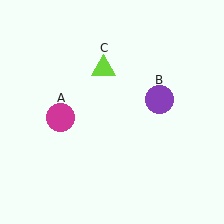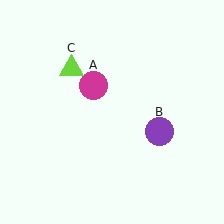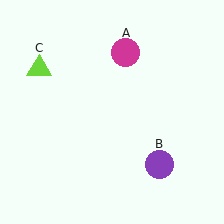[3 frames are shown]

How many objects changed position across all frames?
3 objects changed position: magenta circle (object A), purple circle (object B), lime triangle (object C).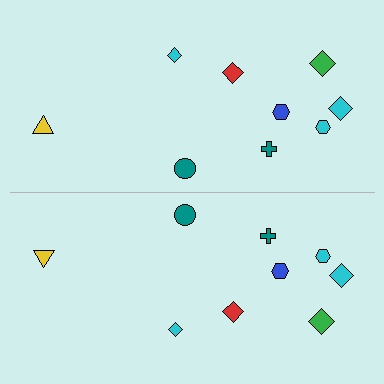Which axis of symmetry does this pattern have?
The pattern has a horizontal axis of symmetry running through the center of the image.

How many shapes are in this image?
There are 18 shapes in this image.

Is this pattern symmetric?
Yes, this pattern has bilateral (reflection) symmetry.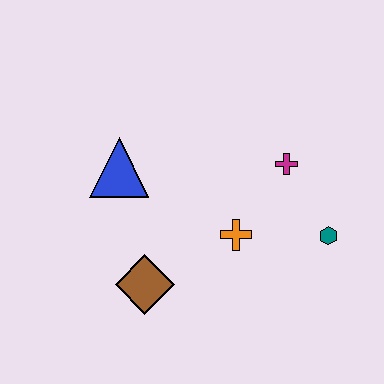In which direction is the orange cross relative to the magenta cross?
The orange cross is below the magenta cross.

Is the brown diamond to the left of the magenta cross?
Yes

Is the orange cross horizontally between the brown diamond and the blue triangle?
No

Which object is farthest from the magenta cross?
The brown diamond is farthest from the magenta cross.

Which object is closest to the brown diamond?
The orange cross is closest to the brown diamond.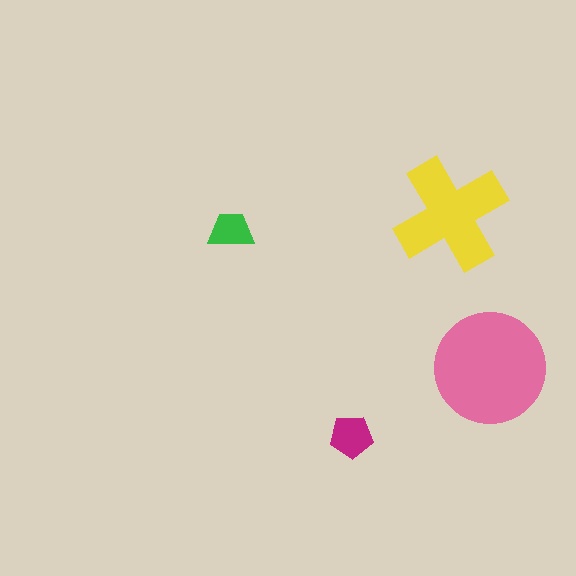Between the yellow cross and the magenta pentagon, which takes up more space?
The yellow cross.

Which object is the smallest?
The green trapezoid.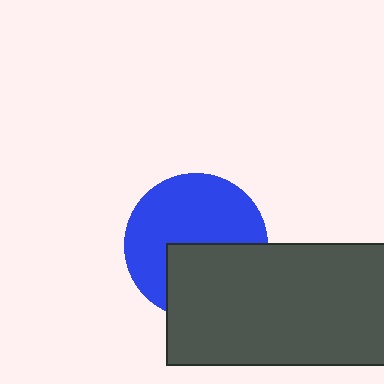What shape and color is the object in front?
The object in front is a dark gray rectangle.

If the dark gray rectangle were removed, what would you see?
You would see the complete blue circle.